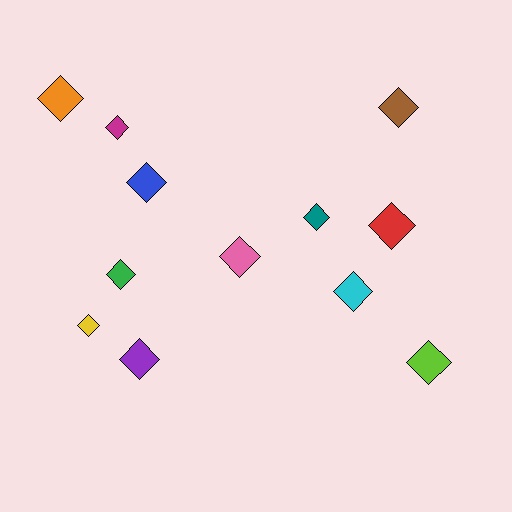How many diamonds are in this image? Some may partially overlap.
There are 12 diamonds.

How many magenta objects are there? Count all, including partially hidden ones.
There is 1 magenta object.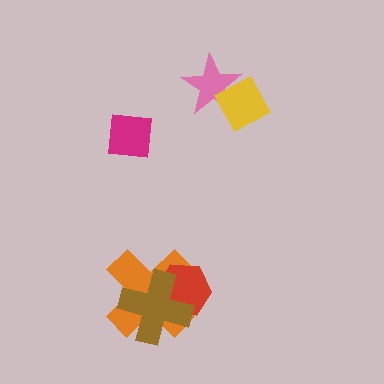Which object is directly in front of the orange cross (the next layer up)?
The red hexagon is directly in front of the orange cross.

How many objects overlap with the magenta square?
0 objects overlap with the magenta square.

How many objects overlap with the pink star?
1 object overlaps with the pink star.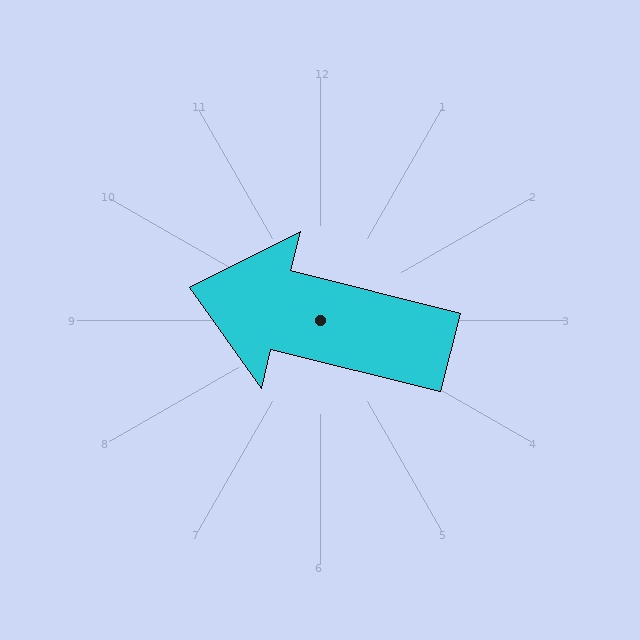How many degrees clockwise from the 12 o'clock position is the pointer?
Approximately 284 degrees.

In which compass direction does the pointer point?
West.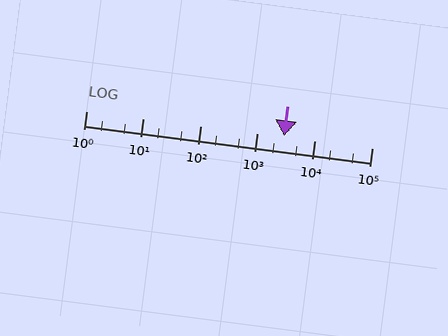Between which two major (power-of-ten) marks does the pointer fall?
The pointer is between 1000 and 10000.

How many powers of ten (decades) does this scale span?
The scale spans 5 decades, from 1 to 100000.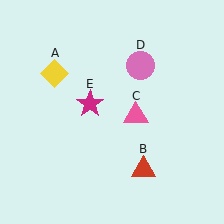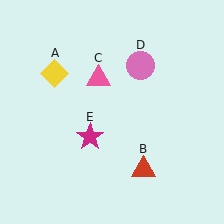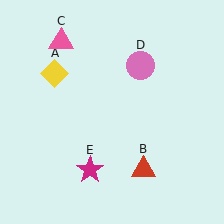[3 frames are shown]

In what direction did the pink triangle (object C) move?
The pink triangle (object C) moved up and to the left.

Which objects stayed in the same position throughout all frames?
Yellow diamond (object A) and red triangle (object B) and pink circle (object D) remained stationary.